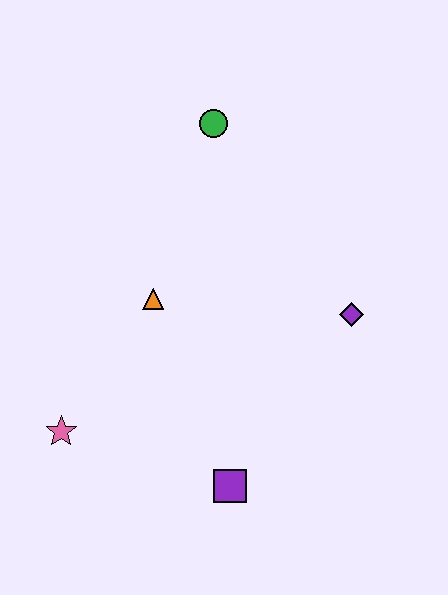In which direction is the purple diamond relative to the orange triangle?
The purple diamond is to the right of the orange triangle.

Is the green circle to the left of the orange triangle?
No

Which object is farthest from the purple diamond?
The pink star is farthest from the purple diamond.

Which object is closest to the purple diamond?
The orange triangle is closest to the purple diamond.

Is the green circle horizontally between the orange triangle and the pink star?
No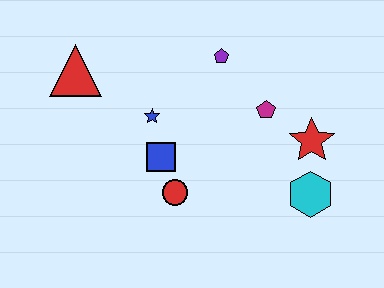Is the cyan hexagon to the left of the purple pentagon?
No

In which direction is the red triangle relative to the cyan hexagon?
The red triangle is to the left of the cyan hexagon.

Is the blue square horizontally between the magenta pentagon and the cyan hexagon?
No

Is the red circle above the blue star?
No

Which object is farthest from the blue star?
The cyan hexagon is farthest from the blue star.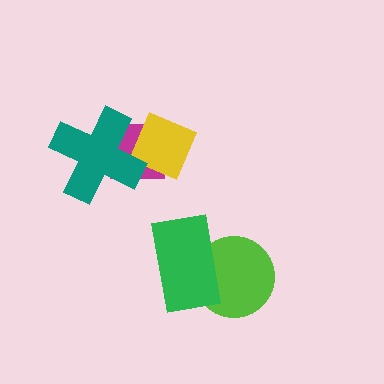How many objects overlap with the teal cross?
2 objects overlap with the teal cross.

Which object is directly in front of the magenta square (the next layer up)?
The yellow square is directly in front of the magenta square.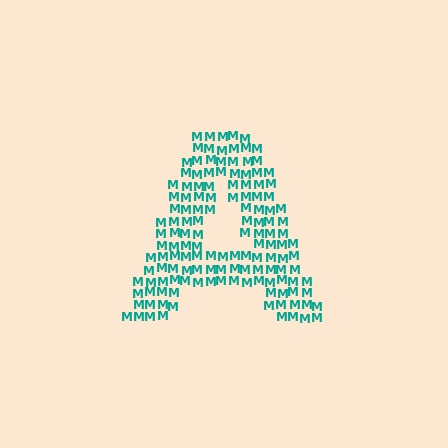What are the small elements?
The small elements are letter M's.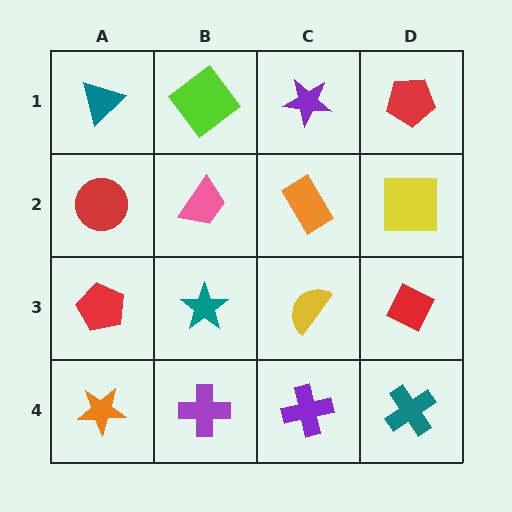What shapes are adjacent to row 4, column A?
A red pentagon (row 3, column A), a purple cross (row 4, column B).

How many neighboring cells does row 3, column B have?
4.